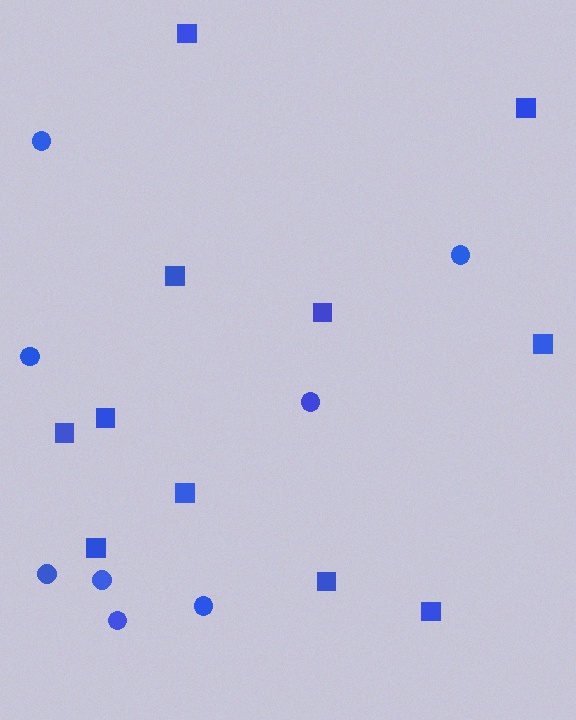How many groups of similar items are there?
There are 2 groups: one group of circles (8) and one group of squares (11).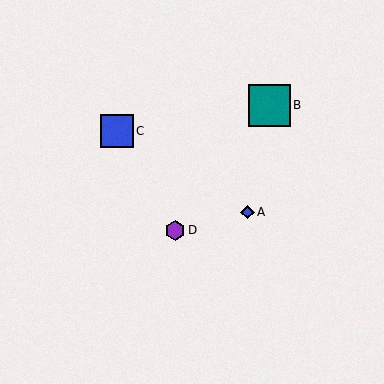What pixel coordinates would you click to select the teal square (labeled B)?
Click at (269, 105) to select the teal square B.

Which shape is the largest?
The teal square (labeled B) is the largest.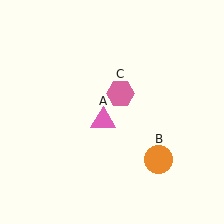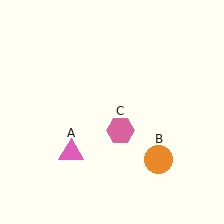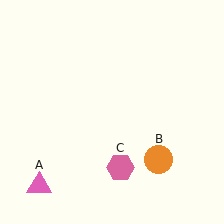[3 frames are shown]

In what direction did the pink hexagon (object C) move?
The pink hexagon (object C) moved down.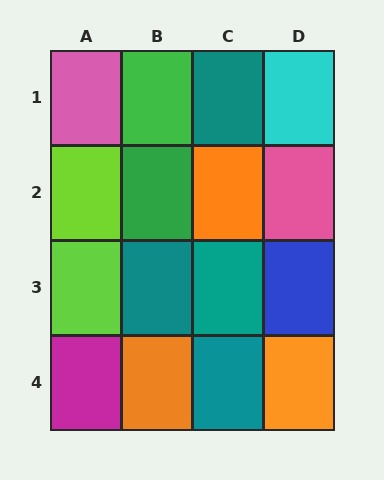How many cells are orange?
3 cells are orange.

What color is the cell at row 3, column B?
Teal.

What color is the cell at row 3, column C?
Teal.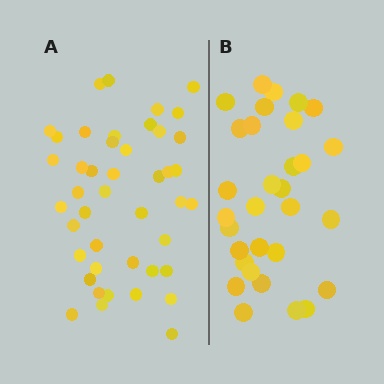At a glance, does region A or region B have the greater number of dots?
Region A (the left region) has more dots.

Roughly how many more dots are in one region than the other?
Region A has approximately 15 more dots than region B.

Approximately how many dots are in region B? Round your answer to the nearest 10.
About 30 dots. (The exact count is 31, which rounds to 30.)